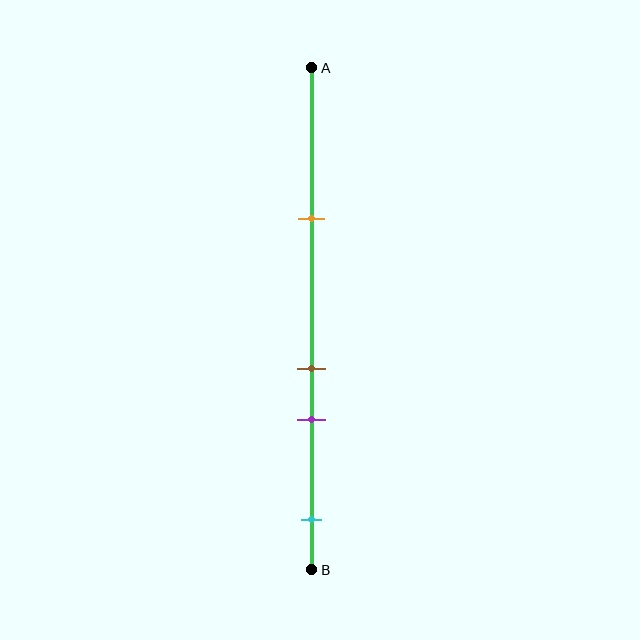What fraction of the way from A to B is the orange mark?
The orange mark is approximately 30% (0.3) of the way from A to B.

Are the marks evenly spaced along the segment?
No, the marks are not evenly spaced.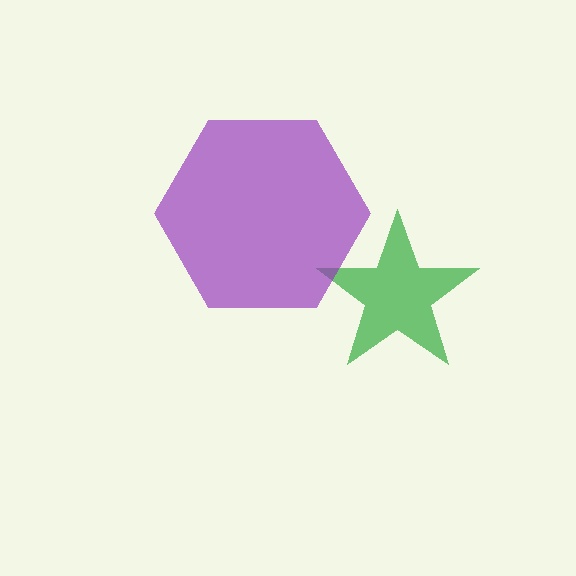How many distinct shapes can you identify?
There are 2 distinct shapes: a green star, a purple hexagon.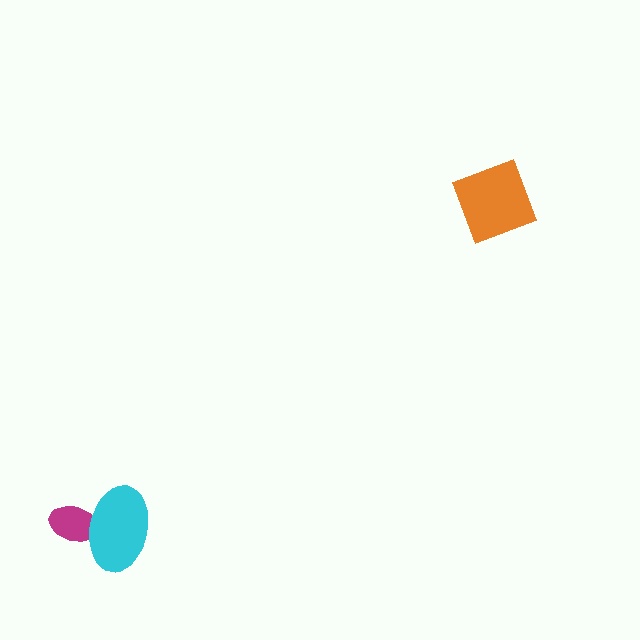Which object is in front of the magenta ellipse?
The cyan ellipse is in front of the magenta ellipse.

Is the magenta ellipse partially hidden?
Yes, it is partially covered by another shape.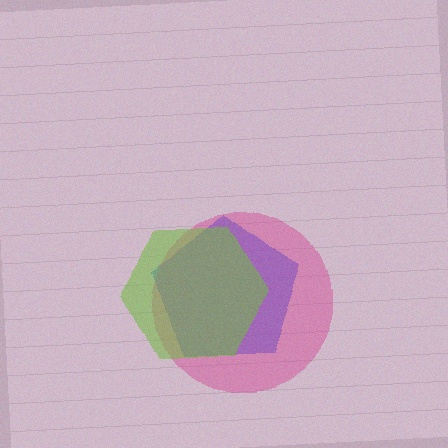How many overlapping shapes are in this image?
There are 3 overlapping shapes in the image.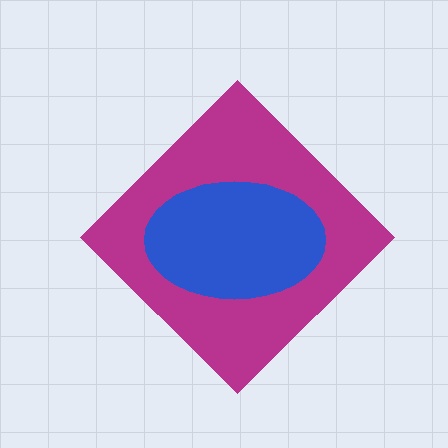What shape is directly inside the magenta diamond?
The blue ellipse.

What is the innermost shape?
The blue ellipse.